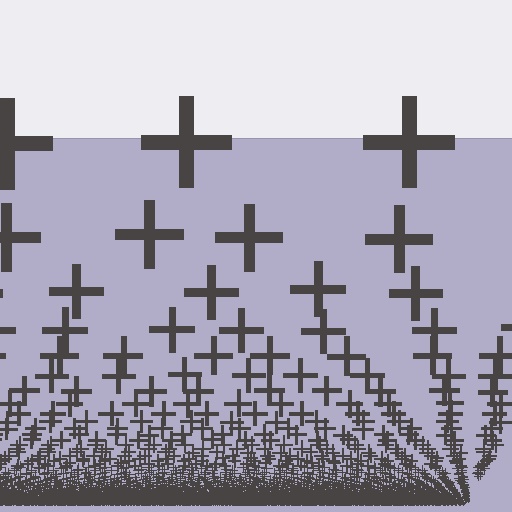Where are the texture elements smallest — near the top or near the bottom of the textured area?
Near the bottom.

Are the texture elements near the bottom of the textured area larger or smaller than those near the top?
Smaller. The gradient is inverted — elements near the bottom are smaller and denser.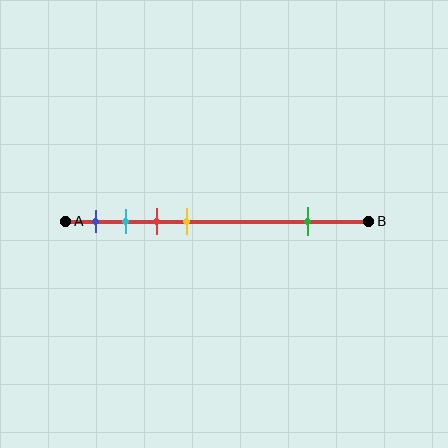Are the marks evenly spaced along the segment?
No, the marks are not evenly spaced.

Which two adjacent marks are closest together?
The cyan and red marks are the closest adjacent pair.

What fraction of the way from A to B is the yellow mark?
The yellow mark is approximately 40% (0.4) of the way from A to B.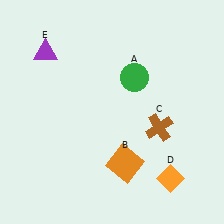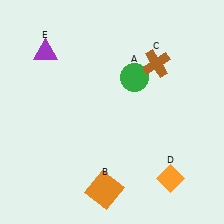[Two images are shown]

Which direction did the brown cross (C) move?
The brown cross (C) moved up.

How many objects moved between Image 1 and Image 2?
2 objects moved between the two images.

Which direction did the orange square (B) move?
The orange square (B) moved down.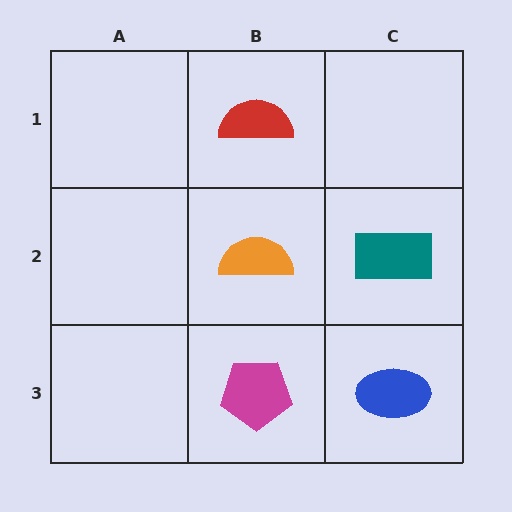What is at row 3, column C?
A blue ellipse.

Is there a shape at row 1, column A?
No, that cell is empty.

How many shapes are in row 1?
1 shape.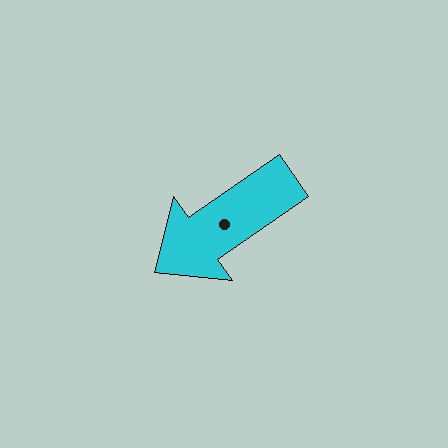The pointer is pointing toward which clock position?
Roughly 8 o'clock.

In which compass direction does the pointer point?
Southwest.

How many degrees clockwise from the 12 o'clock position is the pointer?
Approximately 235 degrees.